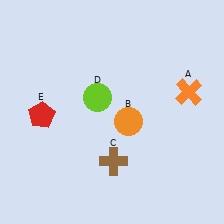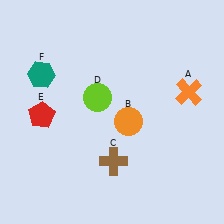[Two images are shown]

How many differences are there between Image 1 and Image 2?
There is 1 difference between the two images.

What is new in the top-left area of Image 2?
A teal hexagon (F) was added in the top-left area of Image 2.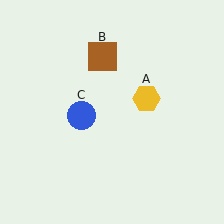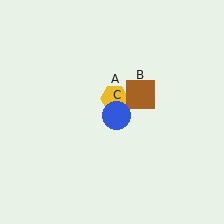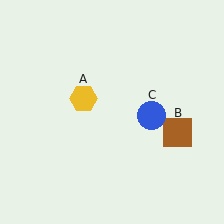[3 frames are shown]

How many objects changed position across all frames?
3 objects changed position: yellow hexagon (object A), brown square (object B), blue circle (object C).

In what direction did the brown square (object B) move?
The brown square (object B) moved down and to the right.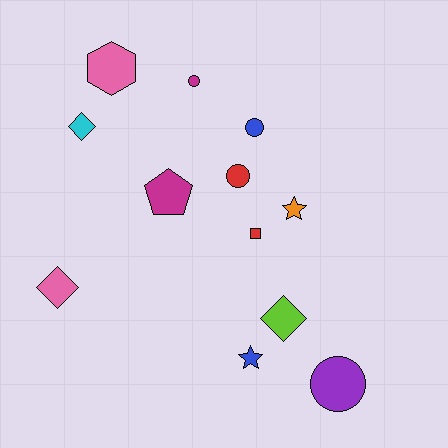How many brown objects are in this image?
There are no brown objects.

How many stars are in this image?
There are 2 stars.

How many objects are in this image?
There are 12 objects.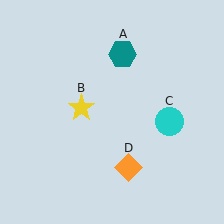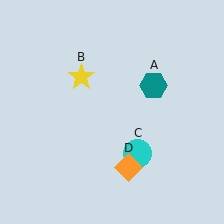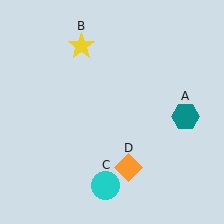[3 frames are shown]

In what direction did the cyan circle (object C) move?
The cyan circle (object C) moved down and to the left.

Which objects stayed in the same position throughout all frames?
Orange diamond (object D) remained stationary.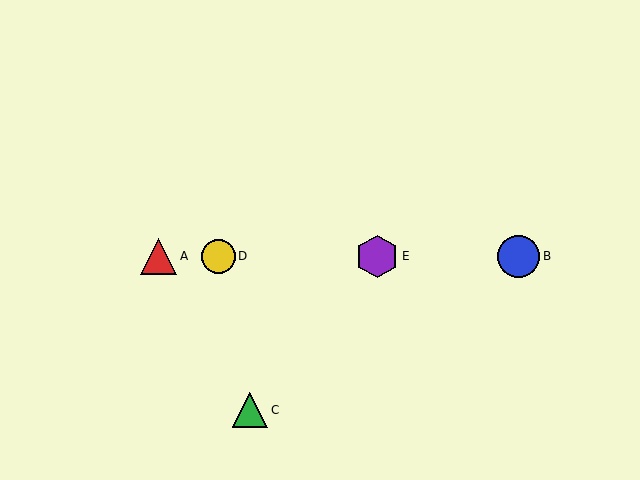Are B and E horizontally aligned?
Yes, both are at y≈256.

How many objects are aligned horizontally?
4 objects (A, B, D, E) are aligned horizontally.